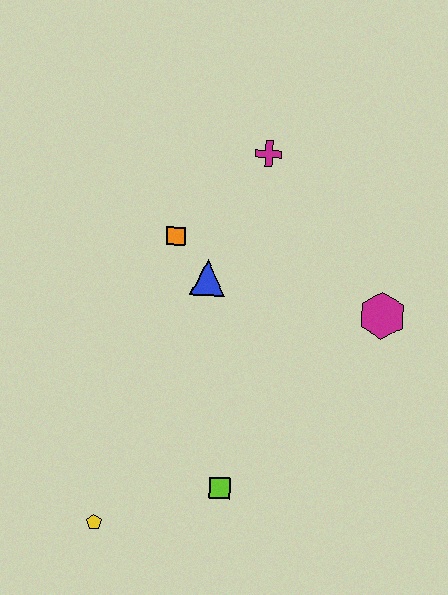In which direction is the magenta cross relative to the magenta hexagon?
The magenta cross is above the magenta hexagon.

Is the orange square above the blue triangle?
Yes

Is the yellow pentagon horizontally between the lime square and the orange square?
No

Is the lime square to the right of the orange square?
Yes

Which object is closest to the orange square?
The blue triangle is closest to the orange square.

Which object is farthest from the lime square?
The magenta cross is farthest from the lime square.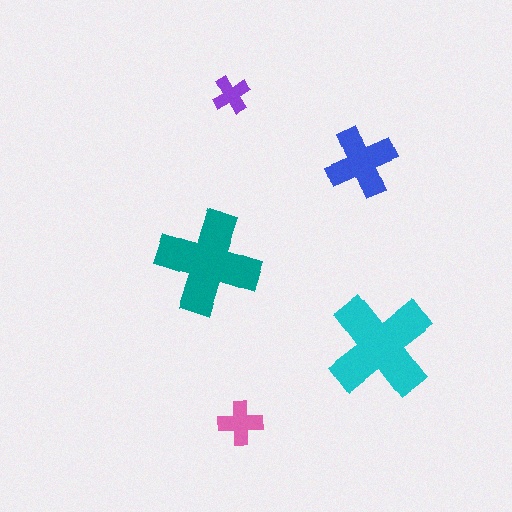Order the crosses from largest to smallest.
the cyan one, the teal one, the blue one, the pink one, the purple one.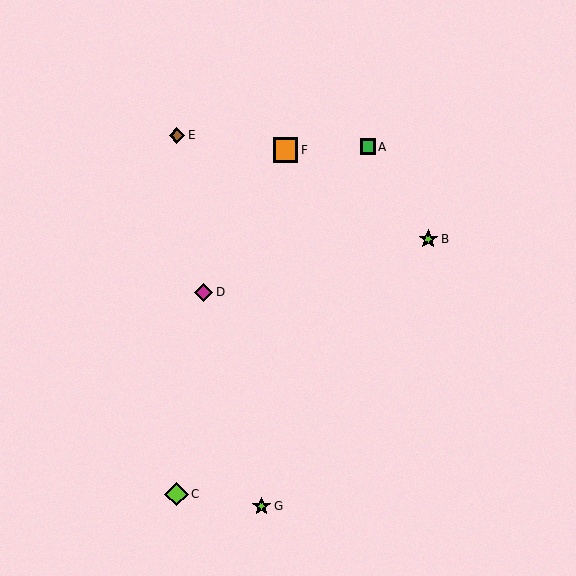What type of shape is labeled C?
Shape C is a lime diamond.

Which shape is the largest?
The orange square (labeled F) is the largest.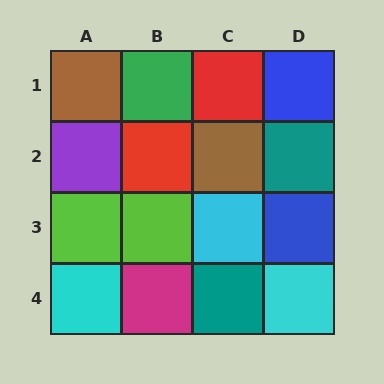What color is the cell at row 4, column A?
Cyan.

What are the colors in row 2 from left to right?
Purple, red, brown, teal.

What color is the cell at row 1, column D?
Blue.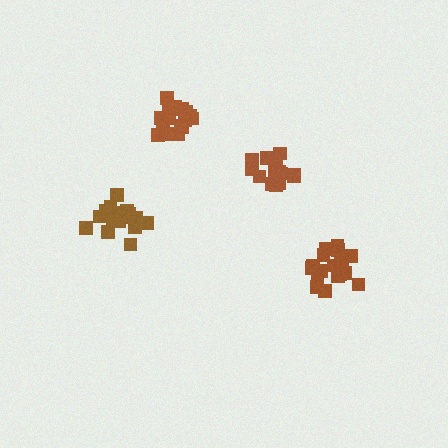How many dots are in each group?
Group 1: 15 dots, Group 2: 18 dots, Group 3: 20 dots, Group 4: 18 dots (71 total).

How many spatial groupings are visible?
There are 4 spatial groupings.